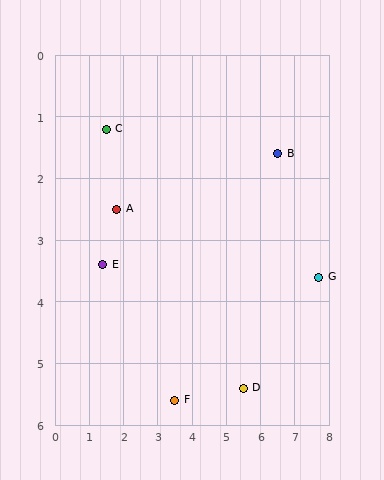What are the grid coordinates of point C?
Point C is at approximately (1.5, 1.2).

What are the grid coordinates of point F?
Point F is at approximately (3.5, 5.6).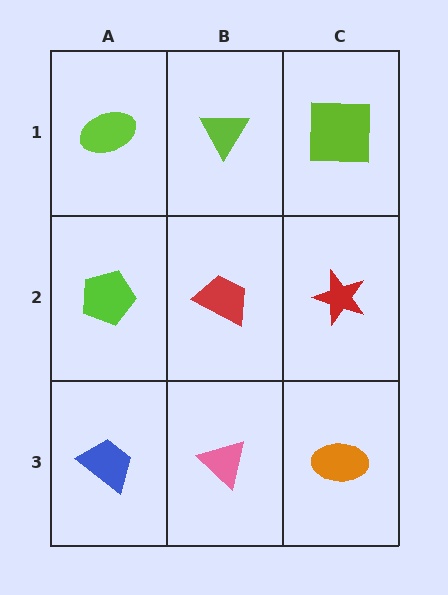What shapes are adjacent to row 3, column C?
A red star (row 2, column C), a pink triangle (row 3, column B).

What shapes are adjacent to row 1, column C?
A red star (row 2, column C), a lime triangle (row 1, column B).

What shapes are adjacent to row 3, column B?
A red trapezoid (row 2, column B), a blue trapezoid (row 3, column A), an orange ellipse (row 3, column C).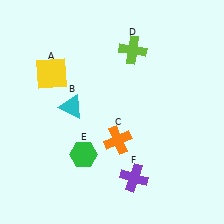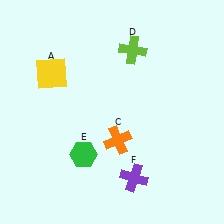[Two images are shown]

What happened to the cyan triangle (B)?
The cyan triangle (B) was removed in Image 2. It was in the top-left area of Image 1.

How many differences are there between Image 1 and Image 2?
There is 1 difference between the two images.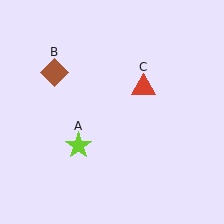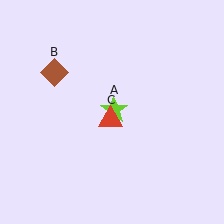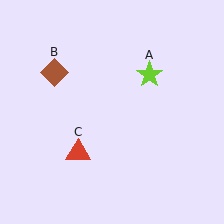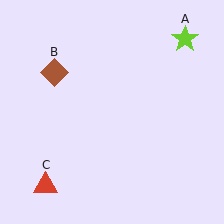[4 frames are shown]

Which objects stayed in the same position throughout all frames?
Brown diamond (object B) remained stationary.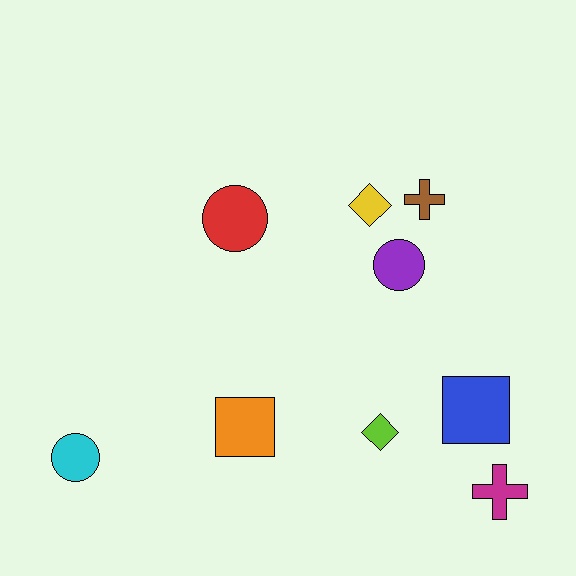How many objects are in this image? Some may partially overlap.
There are 9 objects.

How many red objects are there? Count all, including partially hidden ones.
There is 1 red object.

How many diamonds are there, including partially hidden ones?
There are 2 diamonds.